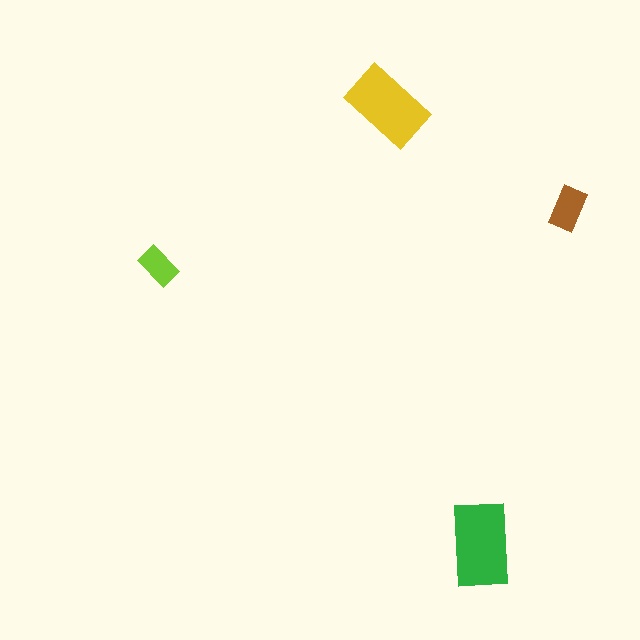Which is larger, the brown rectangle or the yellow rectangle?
The yellow one.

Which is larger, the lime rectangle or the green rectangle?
The green one.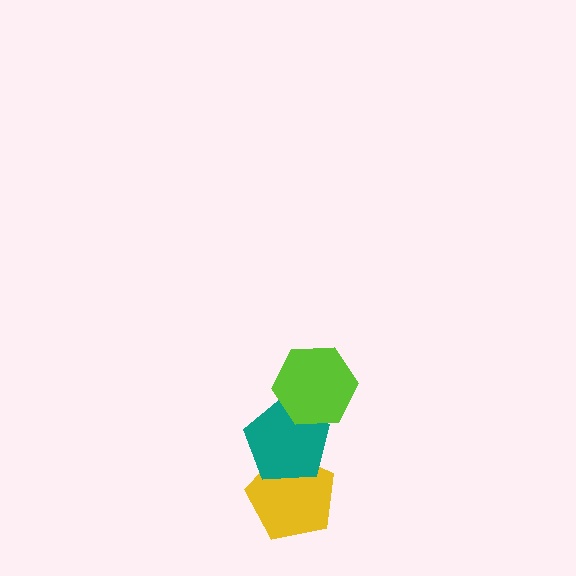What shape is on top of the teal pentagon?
The lime hexagon is on top of the teal pentagon.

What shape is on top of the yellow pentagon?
The teal pentagon is on top of the yellow pentagon.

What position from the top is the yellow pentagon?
The yellow pentagon is 3rd from the top.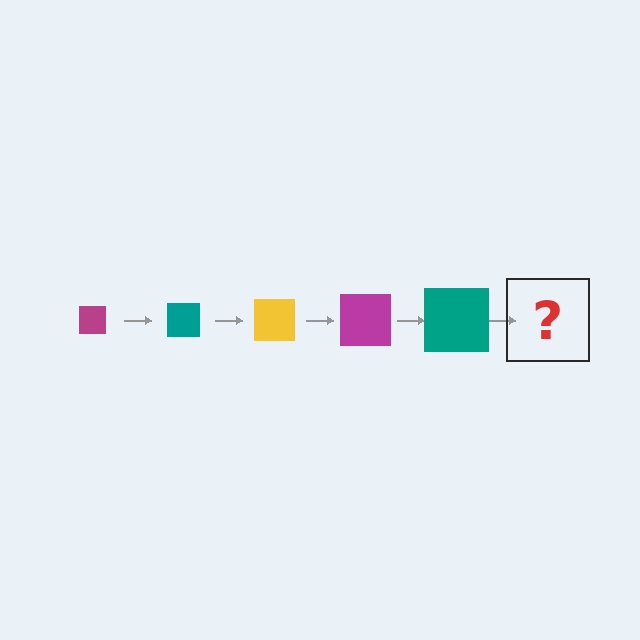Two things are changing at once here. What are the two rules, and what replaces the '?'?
The two rules are that the square grows larger each step and the color cycles through magenta, teal, and yellow. The '?' should be a yellow square, larger than the previous one.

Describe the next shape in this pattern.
It should be a yellow square, larger than the previous one.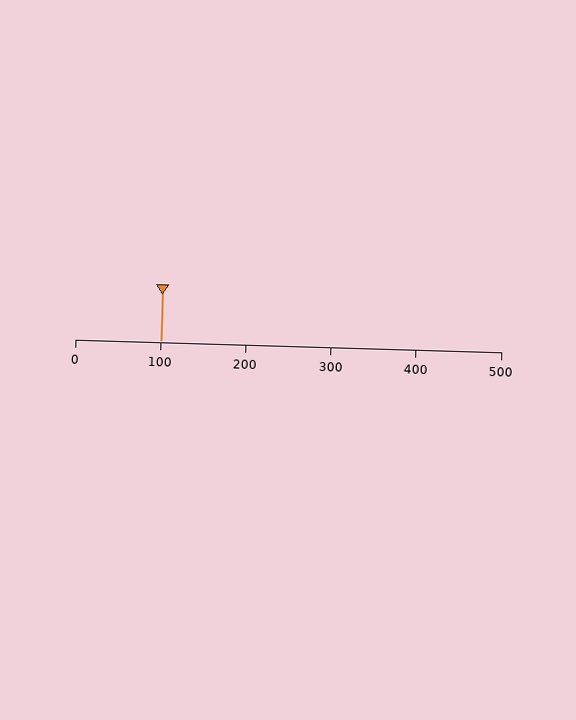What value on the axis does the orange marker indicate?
The marker indicates approximately 100.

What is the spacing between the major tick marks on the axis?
The major ticks are spaced 100 apart.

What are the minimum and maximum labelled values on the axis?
The axis runs from 0 to 500.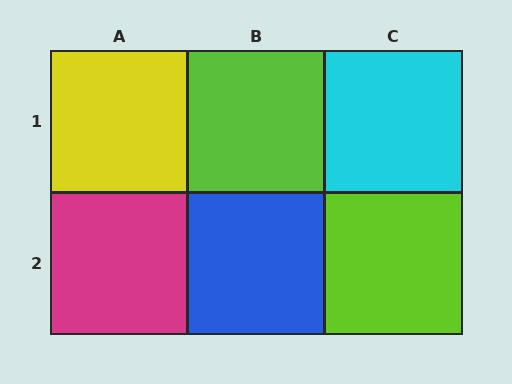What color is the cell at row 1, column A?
Yellow.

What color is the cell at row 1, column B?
Lime.